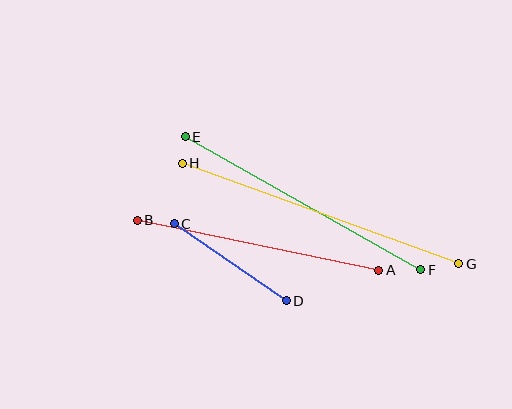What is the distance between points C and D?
The distance is approximately 136 pixels.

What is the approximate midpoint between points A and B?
The midpoint is at approximately (258, 245) pixels.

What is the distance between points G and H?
The distance is approximately 294 pixels.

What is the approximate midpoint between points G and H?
The midpoint is at approximately (321, 213) pixels.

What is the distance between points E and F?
The distance is approximately 270 pixels.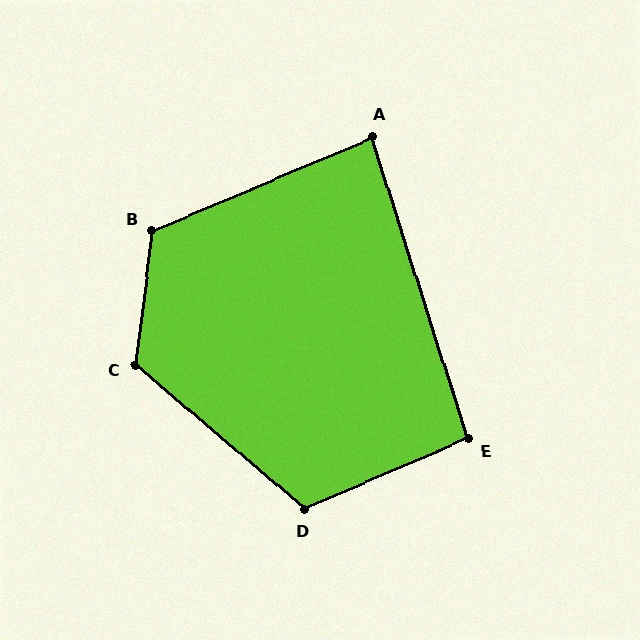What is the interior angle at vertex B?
Approximately 120 degrees (obtuse).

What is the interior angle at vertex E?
Approximately 96 degrees (obtuse).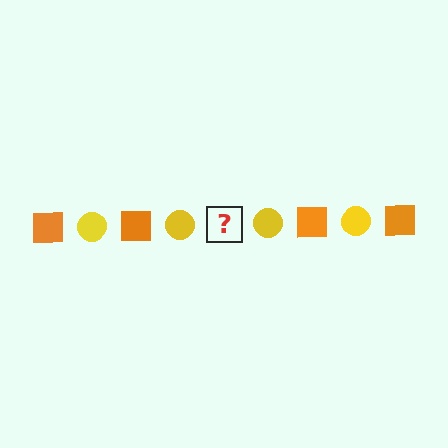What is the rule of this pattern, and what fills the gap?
The rule is that the pattern alternates between orange square and yellow circle. The gap should be filled with an orange square.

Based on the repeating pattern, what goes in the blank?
The blank should be an orange square.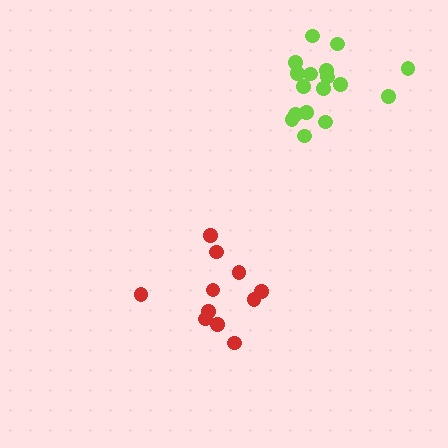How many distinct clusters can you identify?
There are 2 distinct clusters.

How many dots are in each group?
Group 1: 11 dots, Group 2: 17 dots (28 total).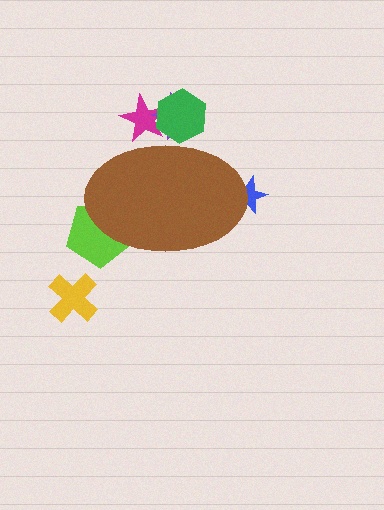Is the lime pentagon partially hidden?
Yes, the lime pentagon is partially hidden behind the brown ellipse.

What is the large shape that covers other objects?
A brown ellipse.